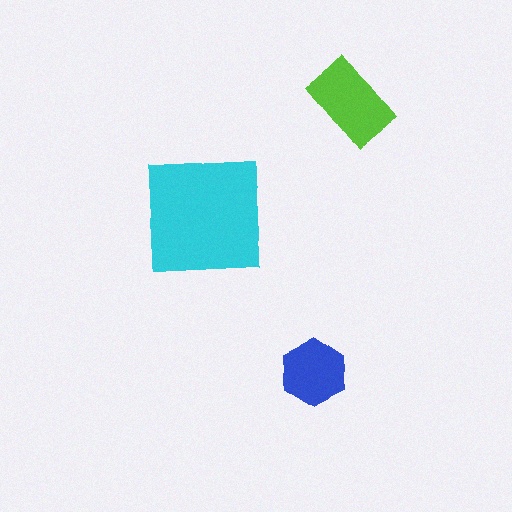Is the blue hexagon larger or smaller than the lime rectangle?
Smaller.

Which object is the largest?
The cyan square.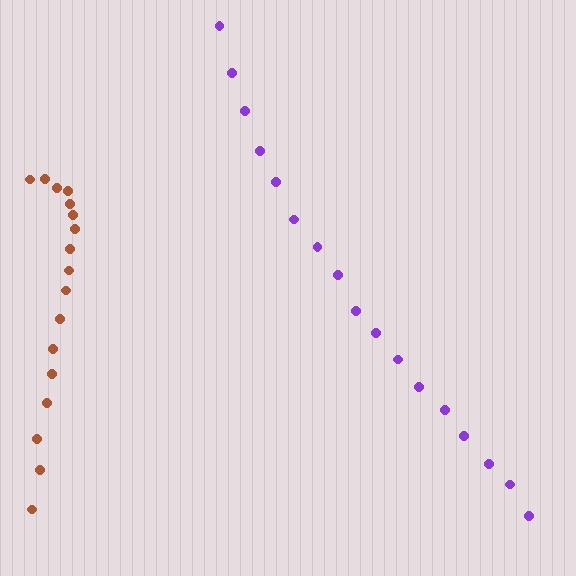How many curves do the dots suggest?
There are 2 distinct paths.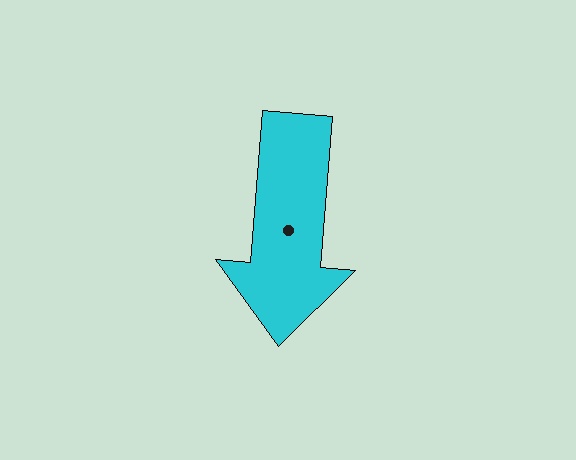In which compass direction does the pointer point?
South.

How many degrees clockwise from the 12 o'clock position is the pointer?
Approximately 185 degrees.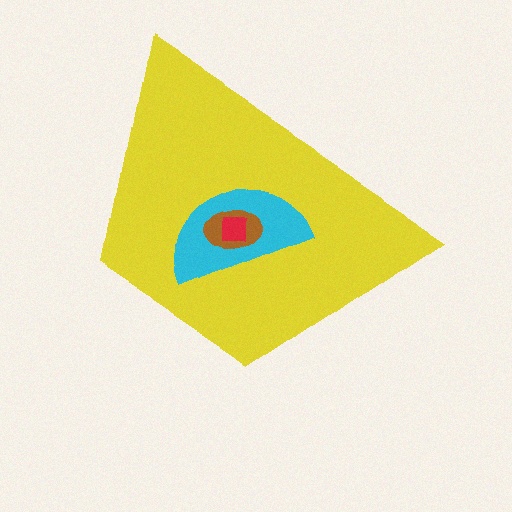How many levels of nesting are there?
4.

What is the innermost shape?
The red square.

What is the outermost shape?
The yellow trapezoid.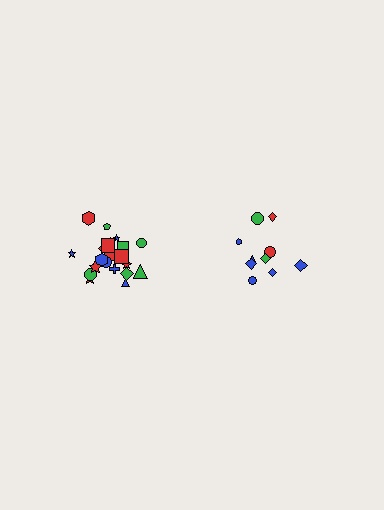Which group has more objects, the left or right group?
The left group.